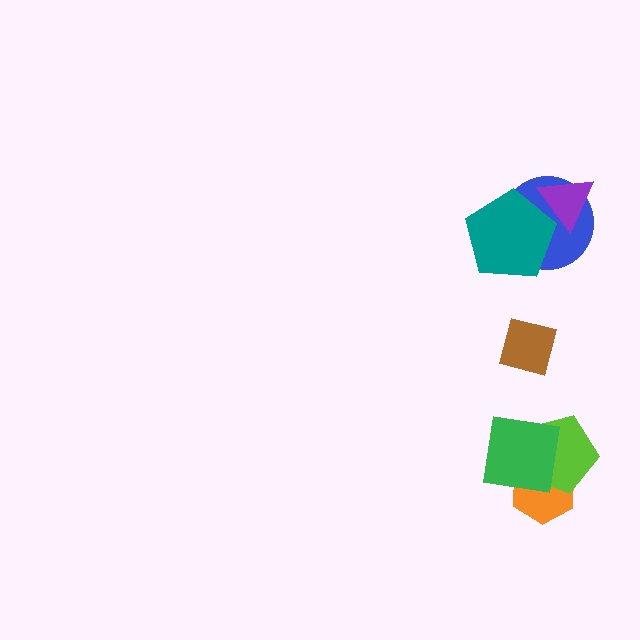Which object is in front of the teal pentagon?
The purple triangle is in front of the teal pentagon.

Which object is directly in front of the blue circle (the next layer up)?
The teal pentagon is directly in front of the blue circle.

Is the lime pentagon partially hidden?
Yes, it is partially covered by another shape.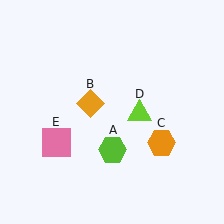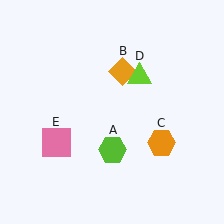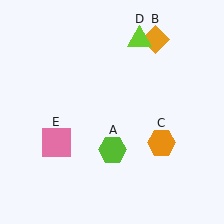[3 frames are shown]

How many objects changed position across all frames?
2 objects changed position: orange diamond (object B), lime triangle (object D).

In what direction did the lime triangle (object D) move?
The lime triangle (object D) moved up.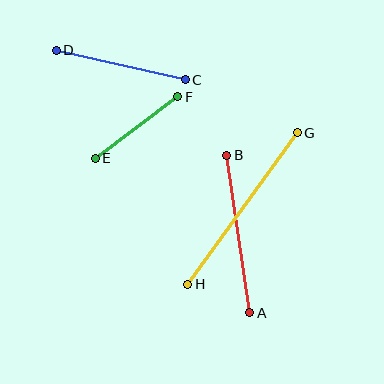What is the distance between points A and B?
The distance is approximately 159 pixels.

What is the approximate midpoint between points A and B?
The midpoint is at approximately (238, 234) pixels.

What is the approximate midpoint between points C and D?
The midpoint is at approximately (121, 65) pixels.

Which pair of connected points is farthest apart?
Points G and H are farthest apart.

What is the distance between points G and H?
The distance is approximately 187 pixels.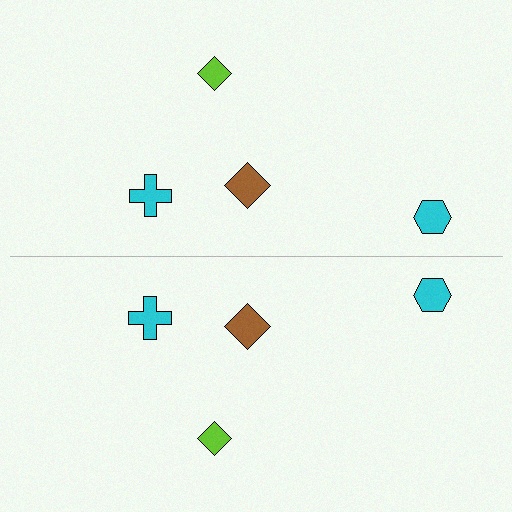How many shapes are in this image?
There are 8 shapes in this image.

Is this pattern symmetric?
Yes, this pattern has bilateral (reflection) symmetry.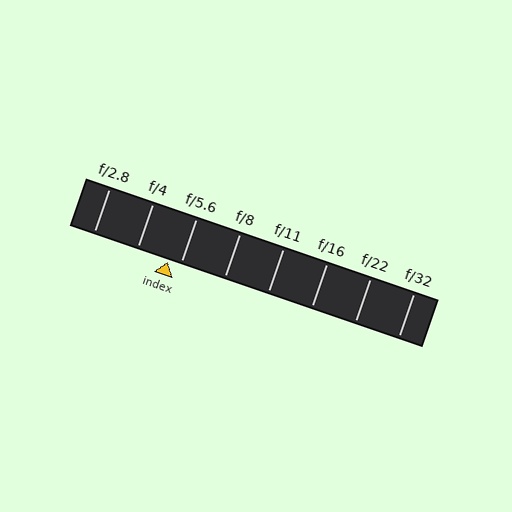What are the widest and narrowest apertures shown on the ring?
The widest aperture shown is f/2.8 and the narrowest is f/32.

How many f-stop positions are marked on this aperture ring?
There are 8 f-stop positions marked.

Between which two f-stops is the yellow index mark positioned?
The index mark is between f/4 and f/5.6.